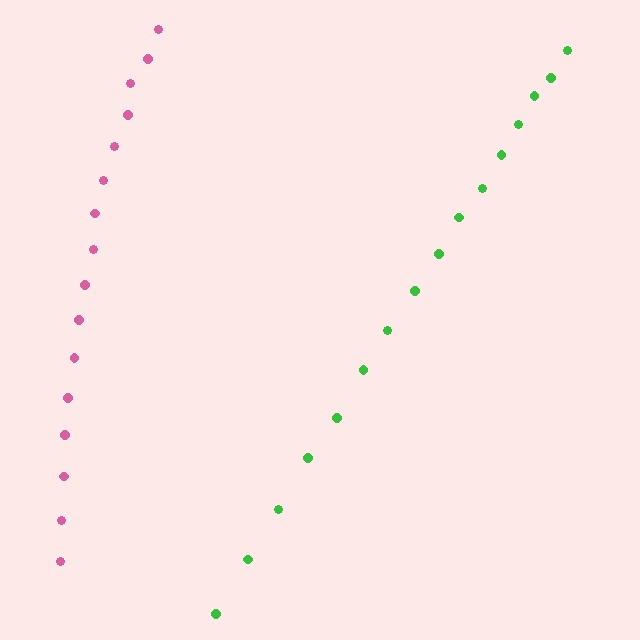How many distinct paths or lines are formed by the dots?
There are 2 distinct paths.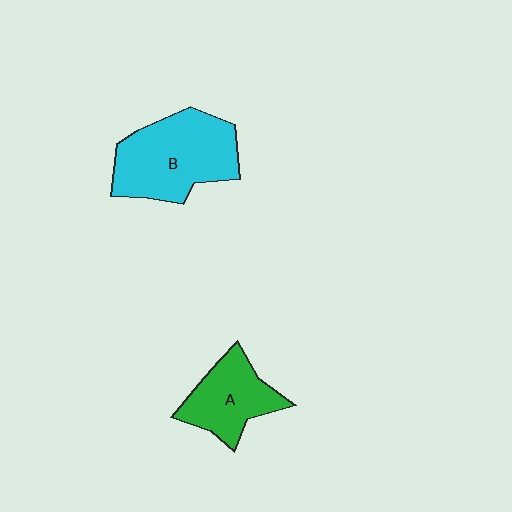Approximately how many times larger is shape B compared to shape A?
Approximately 1.5 times.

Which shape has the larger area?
Shape B (cyan).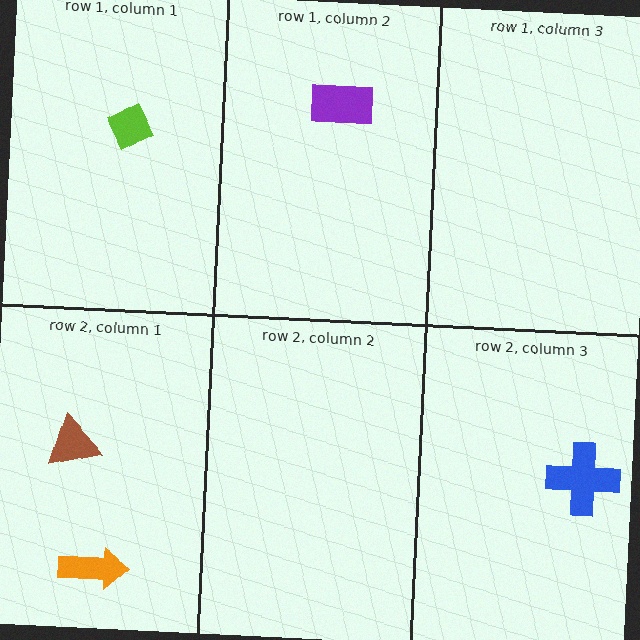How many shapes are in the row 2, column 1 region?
2.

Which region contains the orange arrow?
The row 2, column 1 region.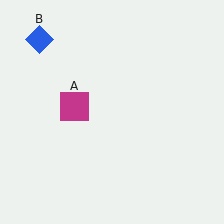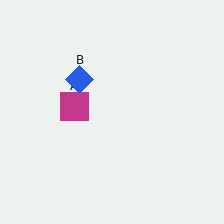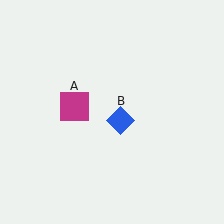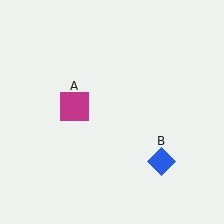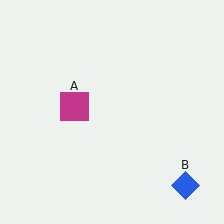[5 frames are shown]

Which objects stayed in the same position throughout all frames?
Magenta square (object A) remained stationary.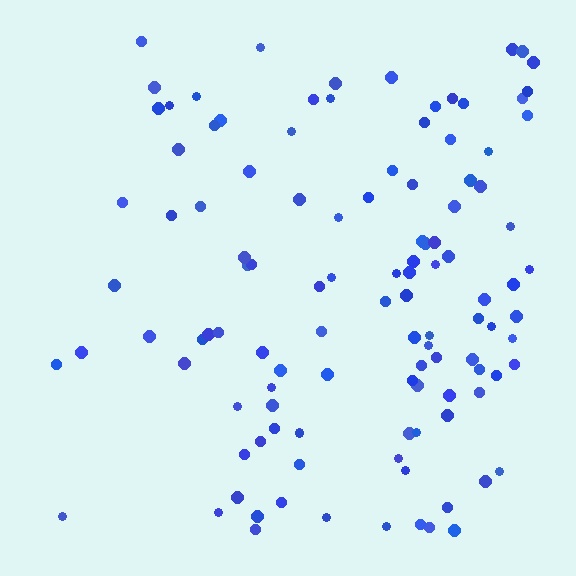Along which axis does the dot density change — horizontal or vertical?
Horizontal.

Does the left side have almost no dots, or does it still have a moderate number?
Still a moderate number, just noticeably fewer than the right.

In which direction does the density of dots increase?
From left to right, with the right side densest.